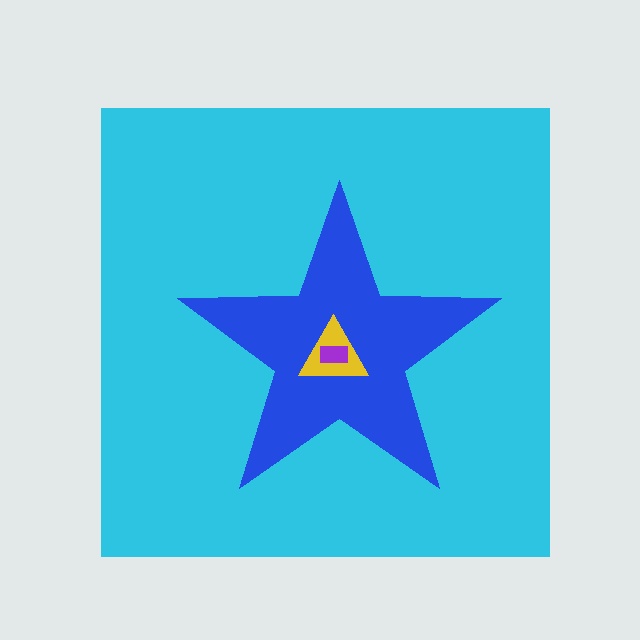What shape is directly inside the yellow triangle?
The purple rectangle.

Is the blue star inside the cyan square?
Yes.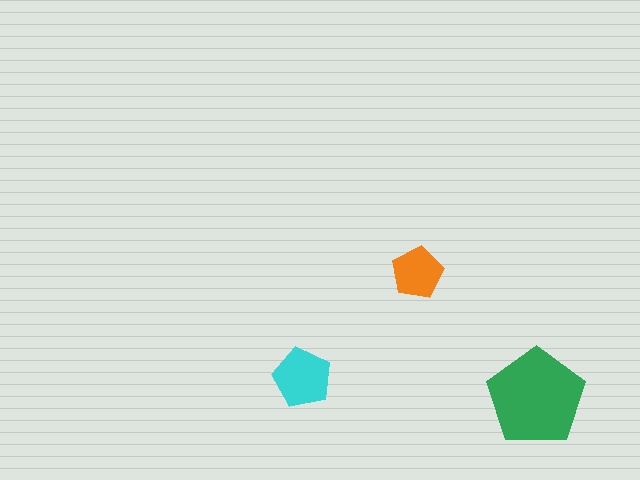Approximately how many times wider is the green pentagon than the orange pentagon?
About 2 times wider.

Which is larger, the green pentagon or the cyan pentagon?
The green one.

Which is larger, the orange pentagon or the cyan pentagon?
The cyan one.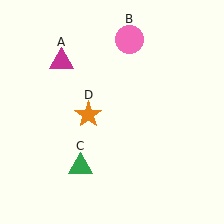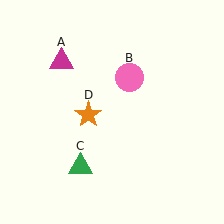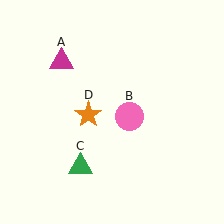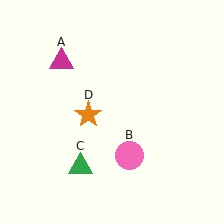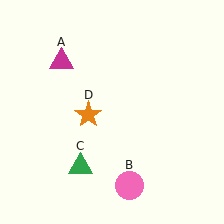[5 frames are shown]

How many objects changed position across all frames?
1 object changed position: pink circle (object B).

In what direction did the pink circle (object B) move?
The pink circle (object B) moved down.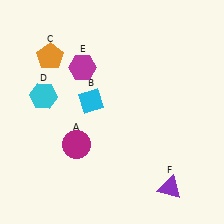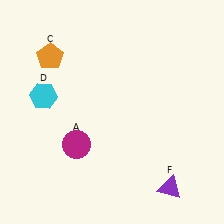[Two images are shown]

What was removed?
The magenta hexagon (E), the cyan diamond (B) were removed in Image 2.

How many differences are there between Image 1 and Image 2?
There are 2 differences between the two images.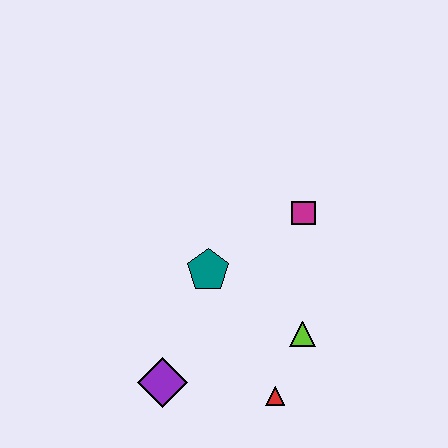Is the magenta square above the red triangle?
Yes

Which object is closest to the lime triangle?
The red triangle is closest to the lime triangle.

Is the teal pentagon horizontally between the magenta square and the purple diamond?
Yes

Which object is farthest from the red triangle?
The magenta square is farthest from the red triangle.